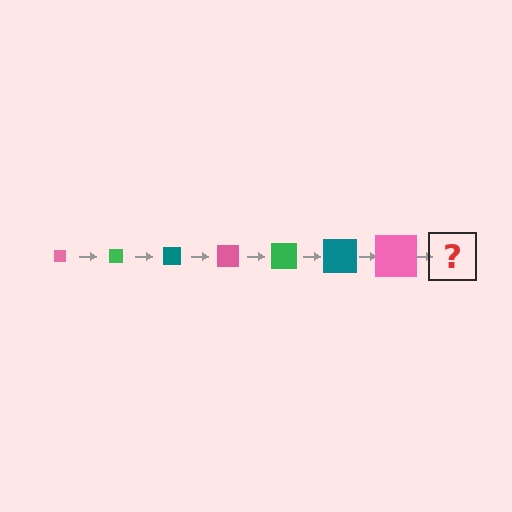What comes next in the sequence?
The next element should be a green square, larger than the previous one.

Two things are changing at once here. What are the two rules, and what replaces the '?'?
The two rules are that the square grows larger each step and the color cycles through pink, green, and teal. The '?' should be a green square, larger than the previous one.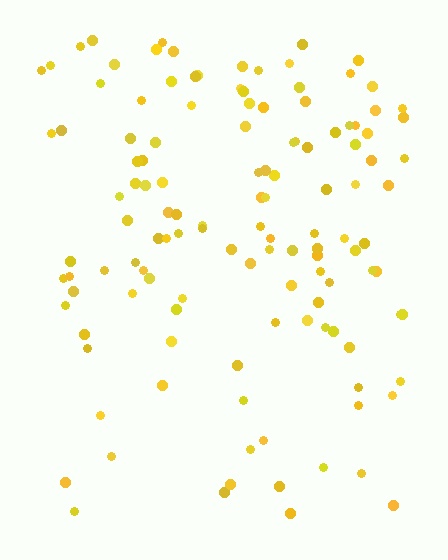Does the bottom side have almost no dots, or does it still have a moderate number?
Still a moderate number, just noticeably fewer than the top.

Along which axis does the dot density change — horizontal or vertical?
Vertical.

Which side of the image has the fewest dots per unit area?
The bottom.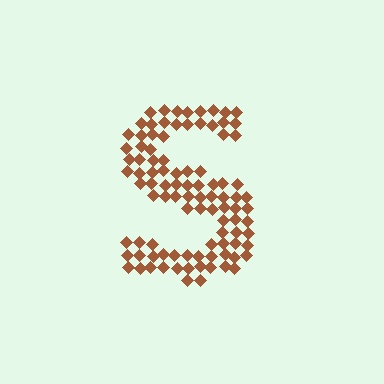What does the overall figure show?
The overall figure shows the letter S.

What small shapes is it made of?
It is made of small diamonds.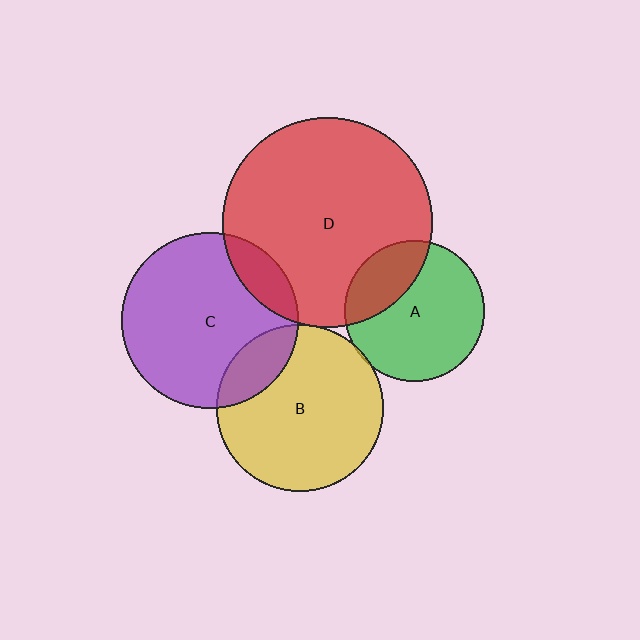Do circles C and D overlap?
Yes.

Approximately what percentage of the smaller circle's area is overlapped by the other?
Approximately 15%.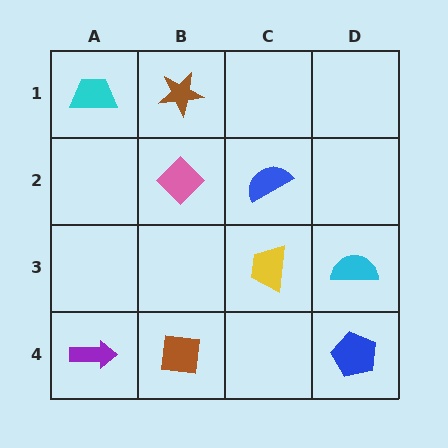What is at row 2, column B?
A pink diamond.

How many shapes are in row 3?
2 shapes.